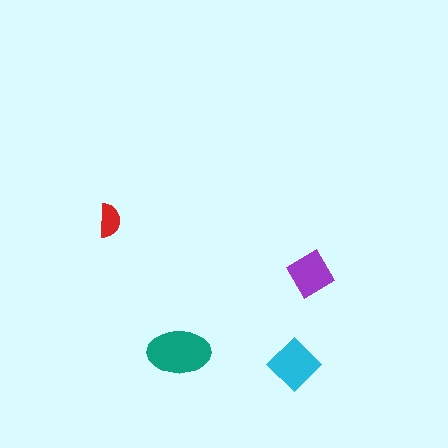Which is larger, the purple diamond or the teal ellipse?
The teal ellipse.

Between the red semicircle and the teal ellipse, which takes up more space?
The teal ellipse.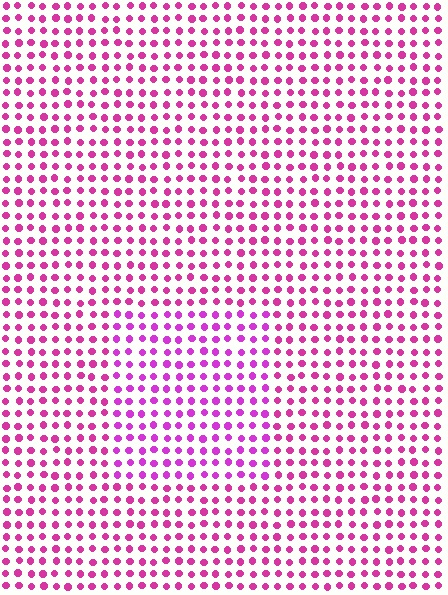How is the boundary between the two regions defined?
The boundary is defined purely by a slight shift in hue (about 21 degrees). Spacing, size, and orientation are identical on both sides.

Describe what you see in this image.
The image is filled with small magenta elements in a uniform arrangement. A rectangle-shaped region is visible where the elements are tinted to a slightly different hue, forming a subtle color boundary.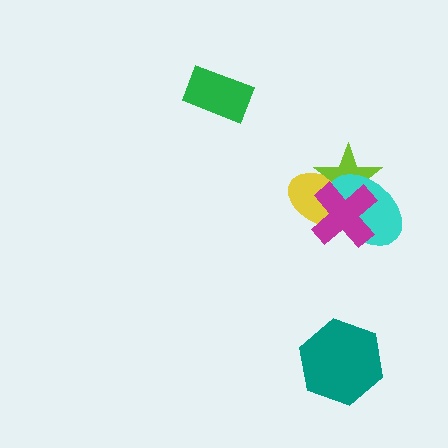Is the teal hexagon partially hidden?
No, no other shape covers it.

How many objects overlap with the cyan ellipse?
3 objects overlap with the cyan ellipse.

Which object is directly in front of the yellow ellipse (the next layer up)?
The lime star is directly in front of the yellow ellipse.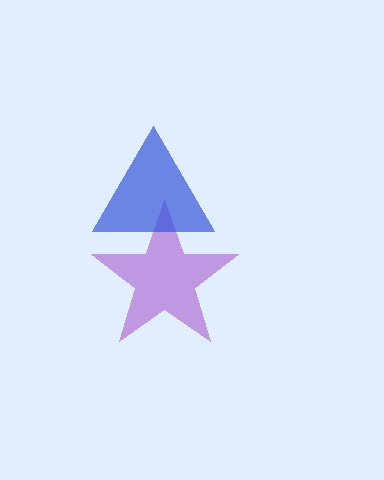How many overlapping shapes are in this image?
There are 2 overlapping shapes in the image.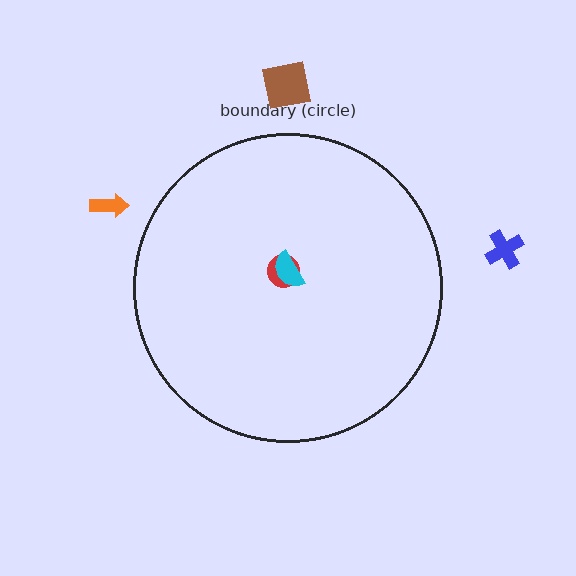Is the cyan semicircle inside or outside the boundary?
Inside.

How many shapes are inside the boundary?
2 inside, 3 outside.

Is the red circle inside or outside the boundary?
Inside.